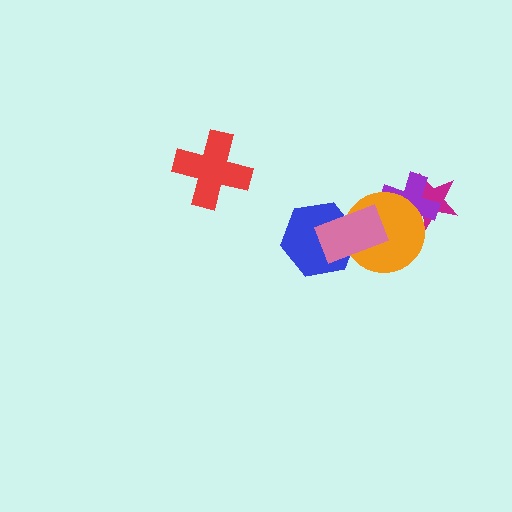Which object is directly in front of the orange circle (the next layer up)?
The blue hexagon is directly in front of the orange circle.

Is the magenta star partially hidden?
Yes, it is partially covered by another shape.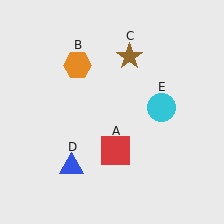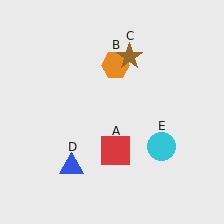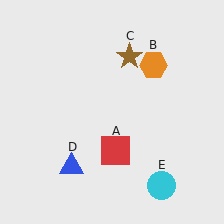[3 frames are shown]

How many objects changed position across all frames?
2 objects changed position: orange hexagon (object B), cyan circle (object E).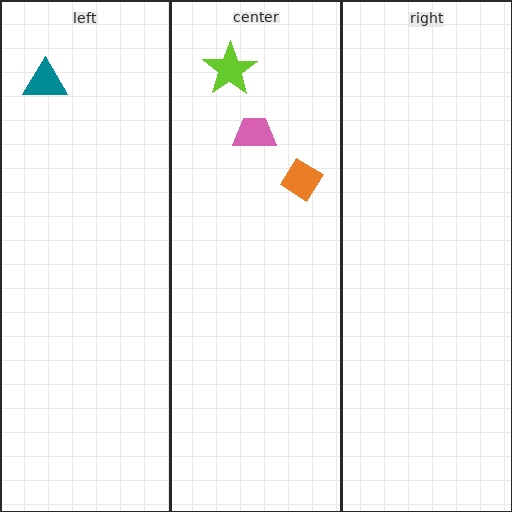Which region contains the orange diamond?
The center region.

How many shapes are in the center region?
3.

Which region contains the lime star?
The center region.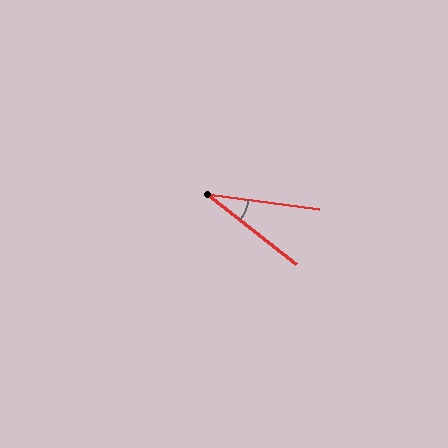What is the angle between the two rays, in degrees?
Approximately 30 degrees.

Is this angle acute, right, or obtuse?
It is acute.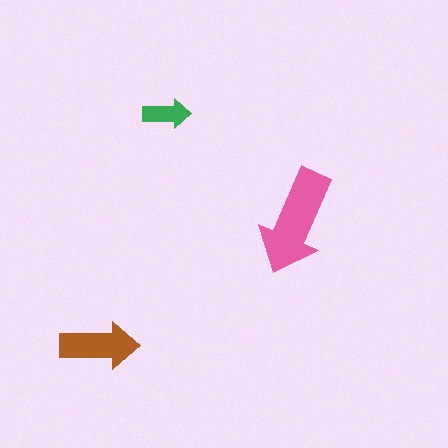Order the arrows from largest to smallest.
the pink one, the brown one, the green one.